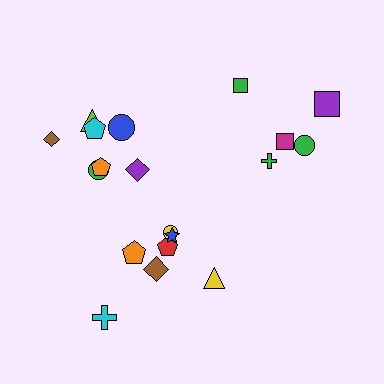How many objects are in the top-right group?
There are 5 objects.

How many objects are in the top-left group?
There are 7 objects.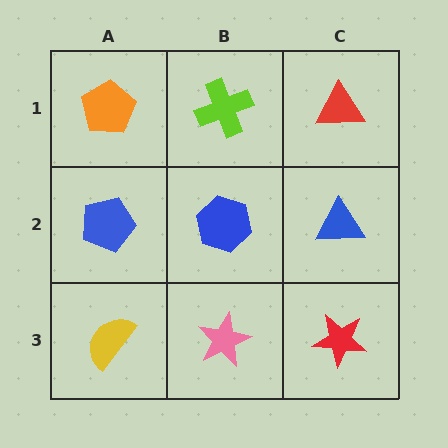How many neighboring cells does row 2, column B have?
4.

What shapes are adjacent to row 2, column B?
A lime cross (row 1, column B), a pink star (row 3, column B), a blue pentagon (row 2, column A), a blue triangle (row 2, column C).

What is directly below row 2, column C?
A red star.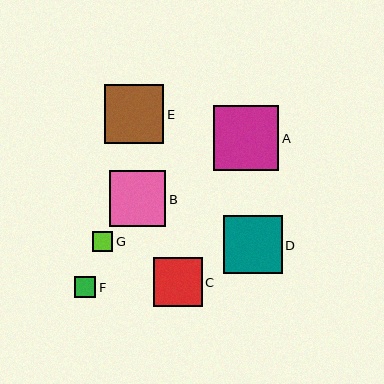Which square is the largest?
Square A is the largest with a size of approximately 66 pixels.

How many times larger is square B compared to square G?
Square B is approximately 2.8 times the size of square G.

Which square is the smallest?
Square G is the smallest with a size of approximately 20 pixels.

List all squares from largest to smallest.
From largest to smallest: A, E, D, B, C, F, G.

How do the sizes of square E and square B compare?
Square E and square B are approximately the same size.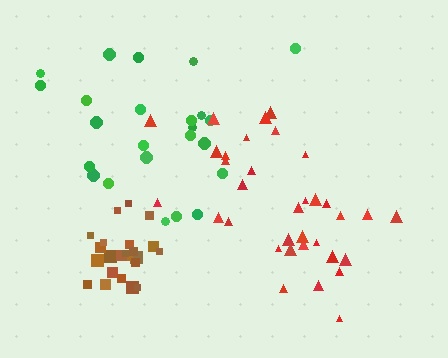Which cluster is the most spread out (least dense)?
Green.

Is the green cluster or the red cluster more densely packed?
Red.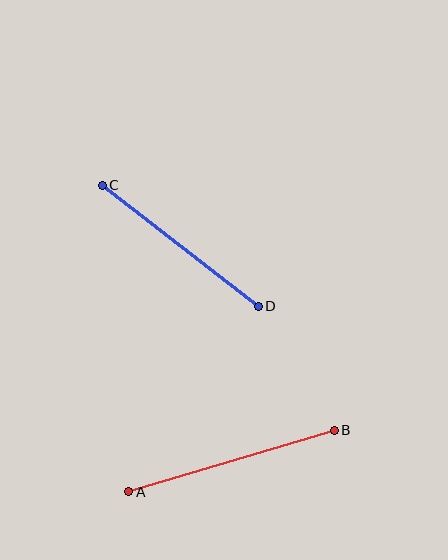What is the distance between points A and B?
The distance is approximately 215 pixels.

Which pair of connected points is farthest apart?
Points A and B are farthest apart.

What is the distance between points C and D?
The distance is approximately 198 pixels.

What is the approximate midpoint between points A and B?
The midpoint is at approximately (232, 461) pixels.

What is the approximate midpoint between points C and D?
The midpoint is at approximately (180, 246) pixels.